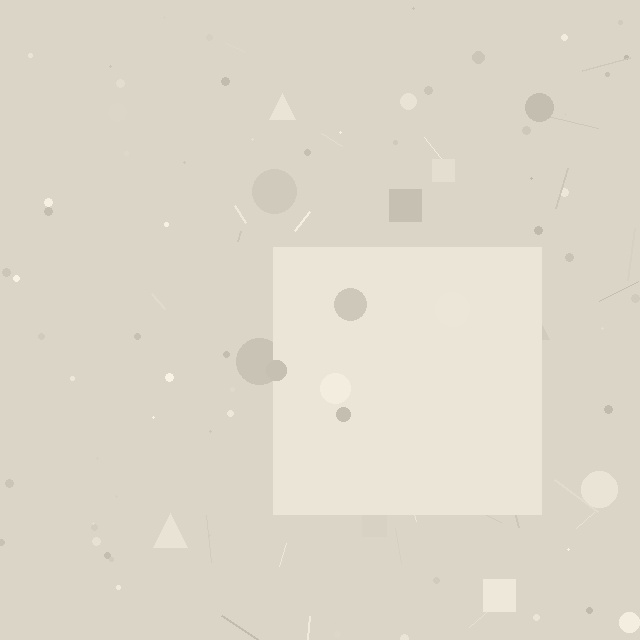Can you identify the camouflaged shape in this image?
The camouflaged shape is a square.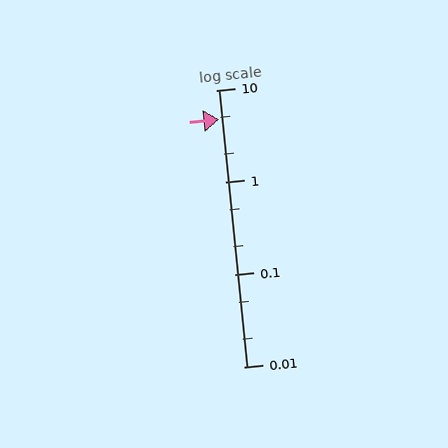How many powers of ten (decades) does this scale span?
The scale spans 3 decades, from 0.01 to 10.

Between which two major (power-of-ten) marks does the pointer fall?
The pointer is between 1 and 10.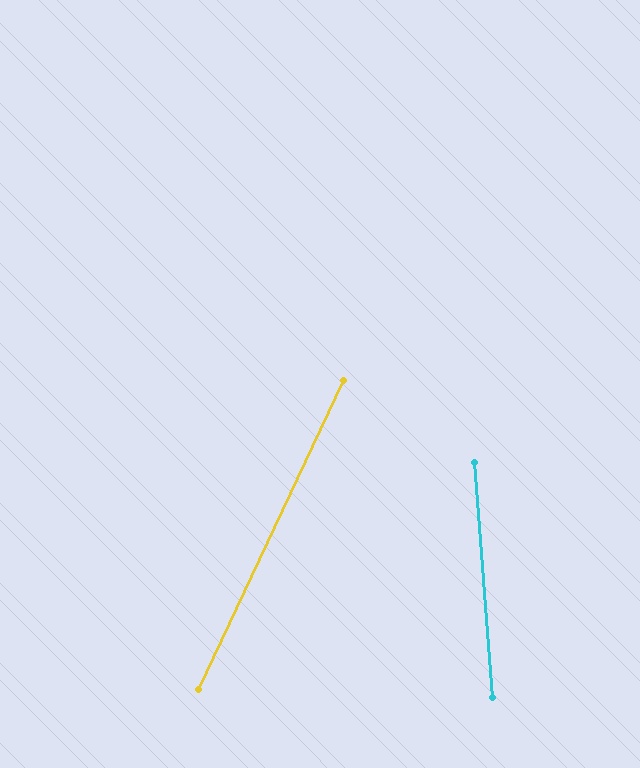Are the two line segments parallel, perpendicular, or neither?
Neither parallel nor perpendicular — they differ by about 30°.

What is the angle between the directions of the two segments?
Approximately 30 degrees.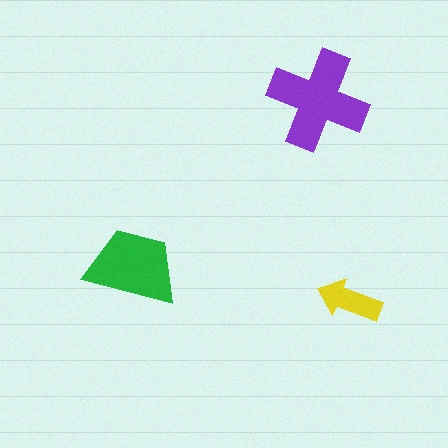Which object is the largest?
The purple cross.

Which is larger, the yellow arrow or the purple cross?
The purple cross.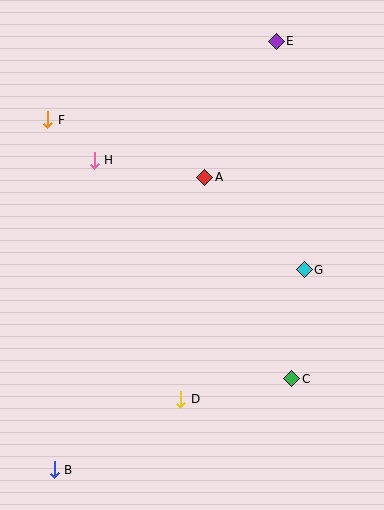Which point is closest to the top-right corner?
Point E is closest to the top-right corner.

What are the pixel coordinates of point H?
Point H is at (94, 160).